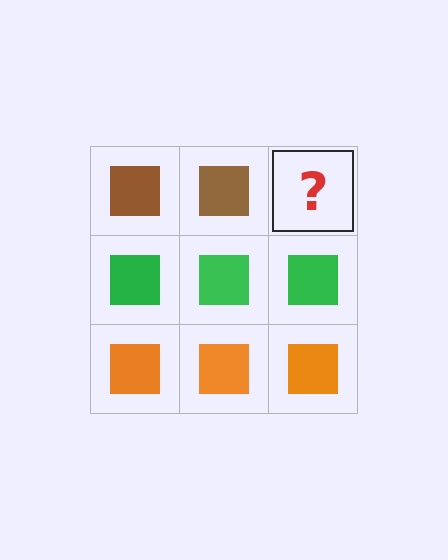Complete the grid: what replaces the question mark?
The question mark should be replaced with a brown square.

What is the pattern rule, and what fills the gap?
The rule is that each row has a consistent color. The gap should be filled with a brown square.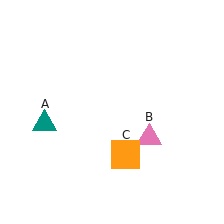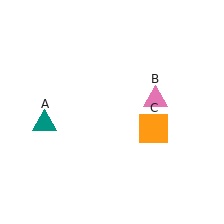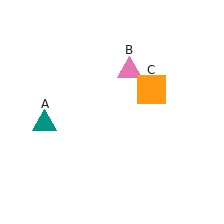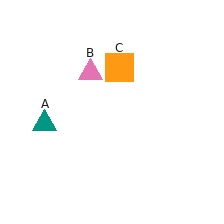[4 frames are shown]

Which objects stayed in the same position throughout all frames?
Teal triangle (object A) remained stationary.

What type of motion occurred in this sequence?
The pink triangle (object B), orange square (object C) rotated counterclockwise around the center of the scene.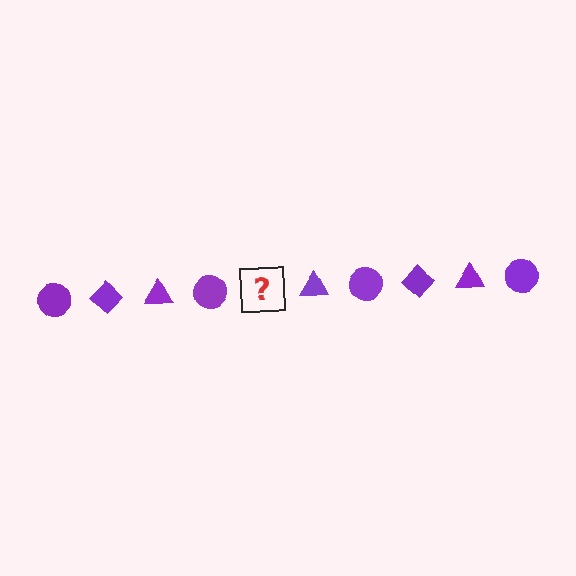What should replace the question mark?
The question mark should be replaced with a purple diamond.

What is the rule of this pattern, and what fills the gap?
The rule is that the pattern cycles through circle, diamond, triangle shapes in purple. The gap should be filled with a purple diamond.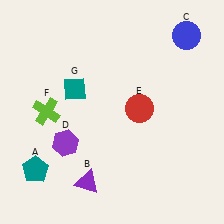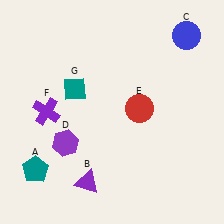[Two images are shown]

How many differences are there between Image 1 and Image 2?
There is 1 difference between the two images.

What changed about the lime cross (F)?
In Image 1, F is lime. In Image 2, it changed to purple.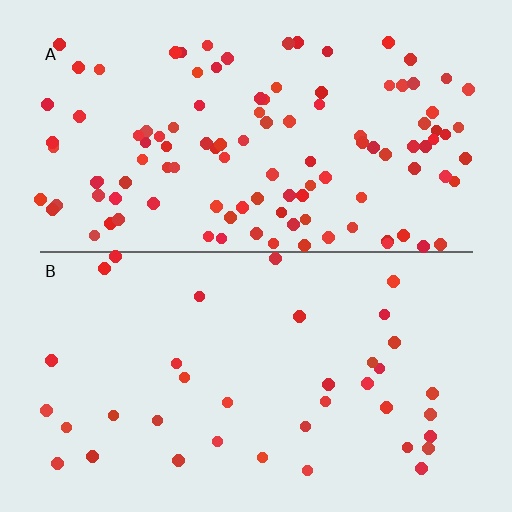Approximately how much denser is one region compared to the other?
Approximately 3.0× — region A over region B.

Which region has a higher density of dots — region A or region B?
A (the top).